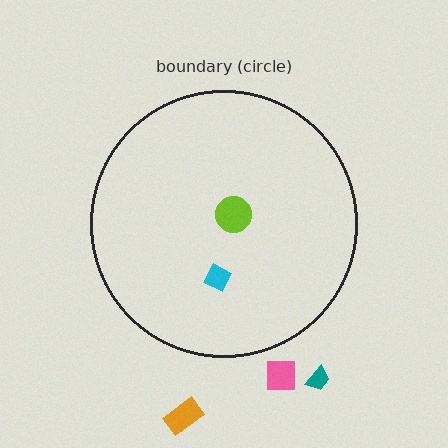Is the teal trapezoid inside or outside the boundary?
Outside.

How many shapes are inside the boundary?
2 inside, 3 outside.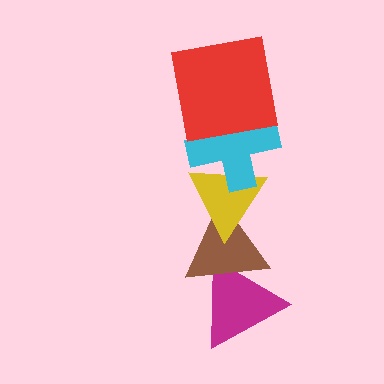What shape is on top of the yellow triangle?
The cyan cross is on top of the yellow triangle.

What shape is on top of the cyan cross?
The red square is on top of the cyan cross.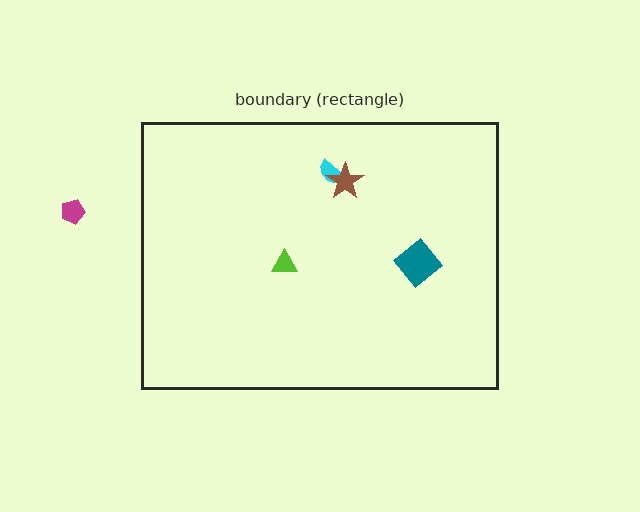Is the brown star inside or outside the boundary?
Inside.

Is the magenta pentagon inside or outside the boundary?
Outside.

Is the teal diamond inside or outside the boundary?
Inside.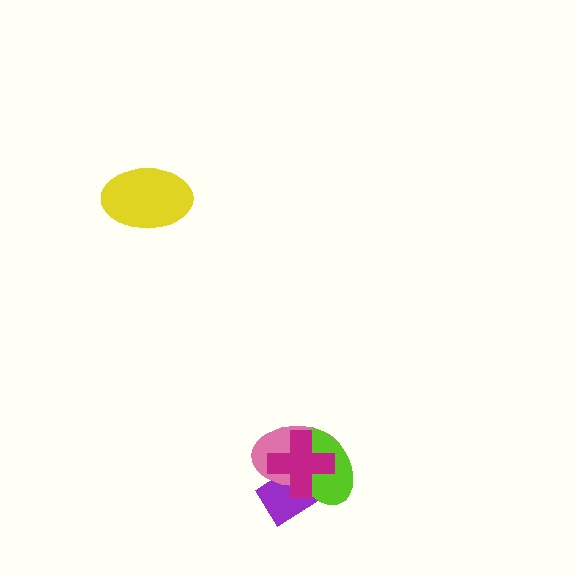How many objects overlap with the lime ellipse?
3 objects overlap with the lime ellipse.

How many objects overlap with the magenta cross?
3 objects overlap with the magenta cross.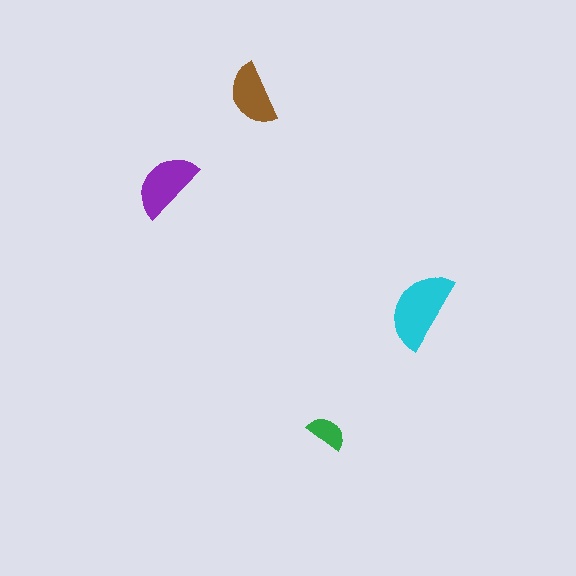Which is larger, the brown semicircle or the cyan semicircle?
The cyan one.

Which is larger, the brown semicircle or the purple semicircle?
The purple one.